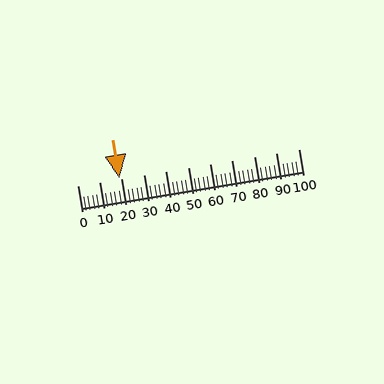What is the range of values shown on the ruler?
The ruler shows values from 0 to 100.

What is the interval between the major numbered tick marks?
The major tick marks are spaced 10 units apart.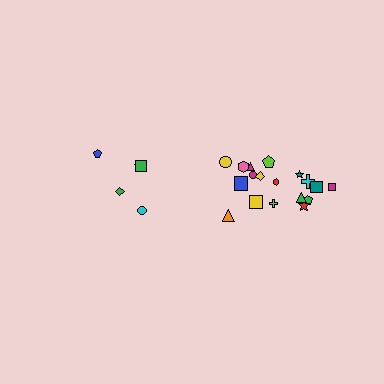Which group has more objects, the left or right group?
The right group.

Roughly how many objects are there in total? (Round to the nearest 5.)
Roughly 25 objects in total.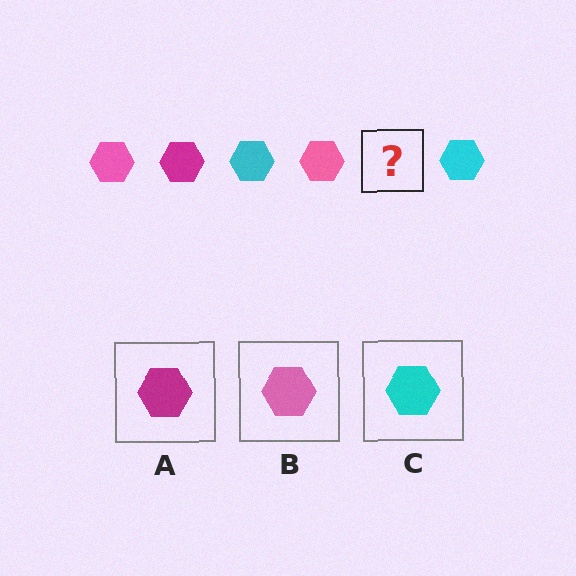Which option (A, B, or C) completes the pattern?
A.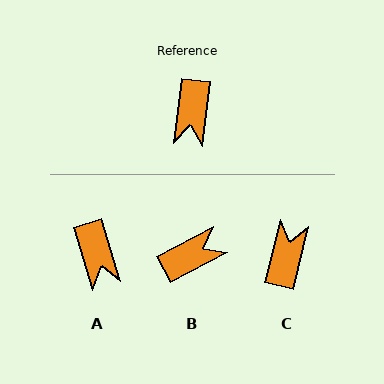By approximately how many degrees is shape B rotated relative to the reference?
Approximately 125 degrees counter-clockwise.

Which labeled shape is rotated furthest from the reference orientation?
C, about 173 degrees away.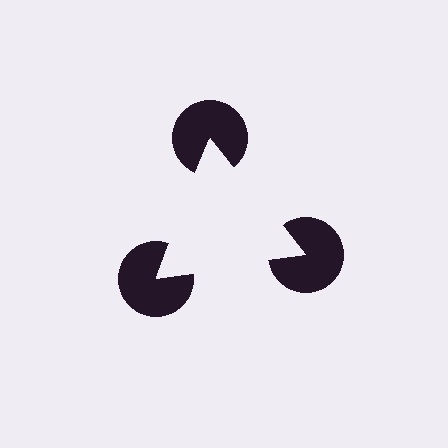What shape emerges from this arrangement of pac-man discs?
An illusory triangle — its edges are inferred from the aligned wedge cuts in the pac-man discs, not physically drawn.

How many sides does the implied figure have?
3 sides.